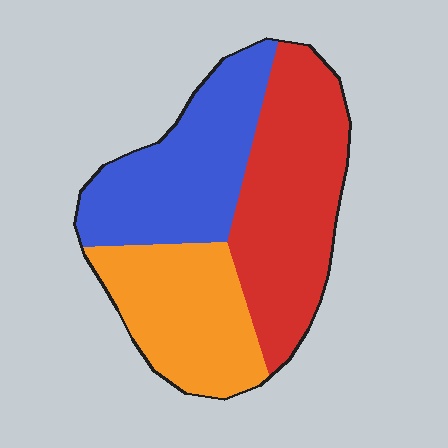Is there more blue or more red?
Red.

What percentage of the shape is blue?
Blue takes up between a sixth and a third of the shape.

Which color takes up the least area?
Orange, at roughly 30%.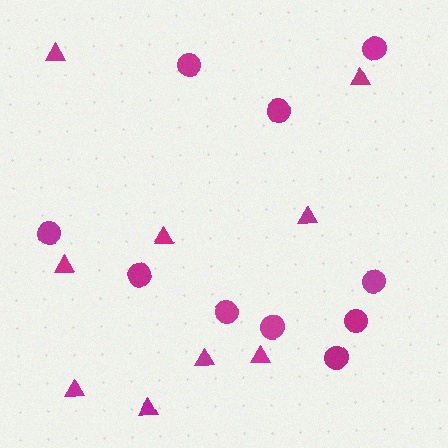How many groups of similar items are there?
There are 2 groups: one group of triangles (9) and one group of circles (10).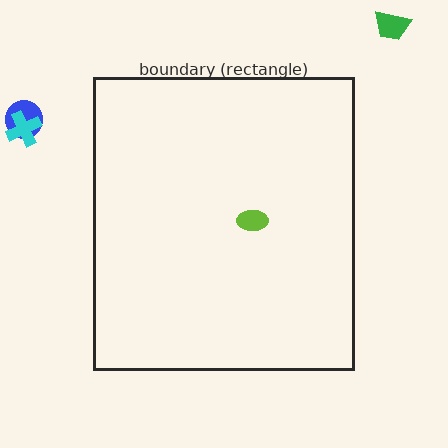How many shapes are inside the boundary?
1 inside, 3 outside.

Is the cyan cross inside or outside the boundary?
Outside.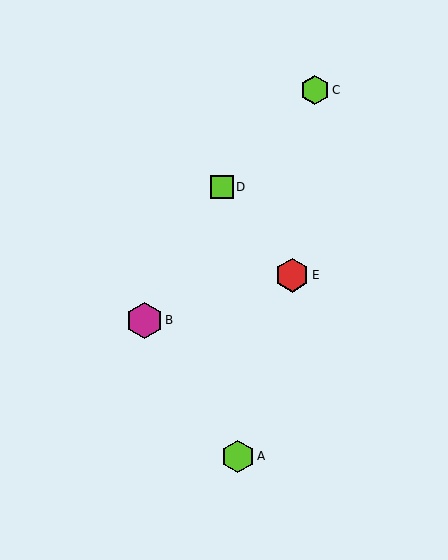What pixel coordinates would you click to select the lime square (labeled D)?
Click at (222, 187) to select the lime square D.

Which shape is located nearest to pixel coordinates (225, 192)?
The lime square (labeled D) at (222, 187) is nearest to that location.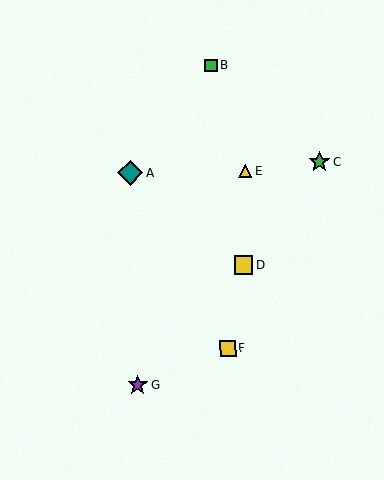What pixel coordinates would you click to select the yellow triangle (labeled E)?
Click at (245, 171) to select the yellow triangle E.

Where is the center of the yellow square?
The center of the yellow square is at (228, 348).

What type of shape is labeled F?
Shape F is a yellow square.